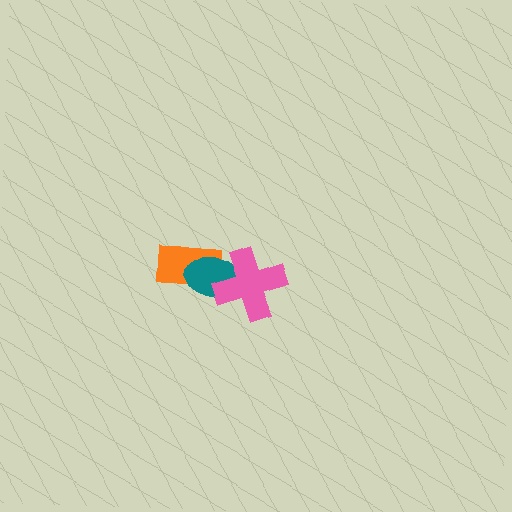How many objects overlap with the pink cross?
1 object overlaps with the pink cross.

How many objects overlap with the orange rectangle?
1 object overlaps with the orange rectangle.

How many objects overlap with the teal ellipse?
2 objects overlap with the teal ellipse.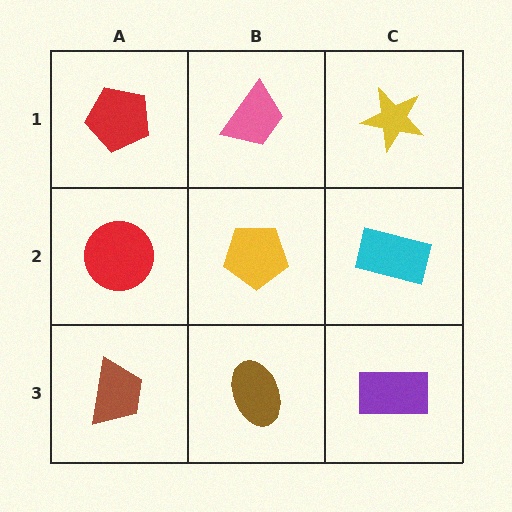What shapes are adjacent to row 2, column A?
A red pentagon (row 1, column A), a brown trapezoid (row 3, column A), a yellow pentagon (row 2, column B).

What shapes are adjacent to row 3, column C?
A cyan rectangle (row 2, column C), a brown ellipse (row 3, column B).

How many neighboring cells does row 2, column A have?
3.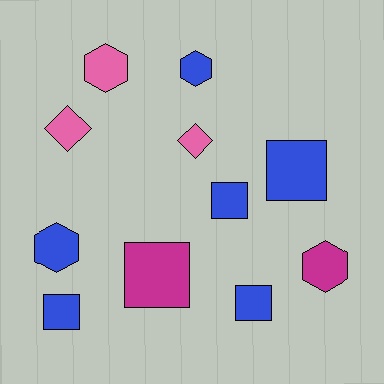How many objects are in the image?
There are 11 objects.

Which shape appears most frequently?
Square, with 5 objects.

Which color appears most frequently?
Blue, with 6 objects.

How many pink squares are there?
There are no pink squares.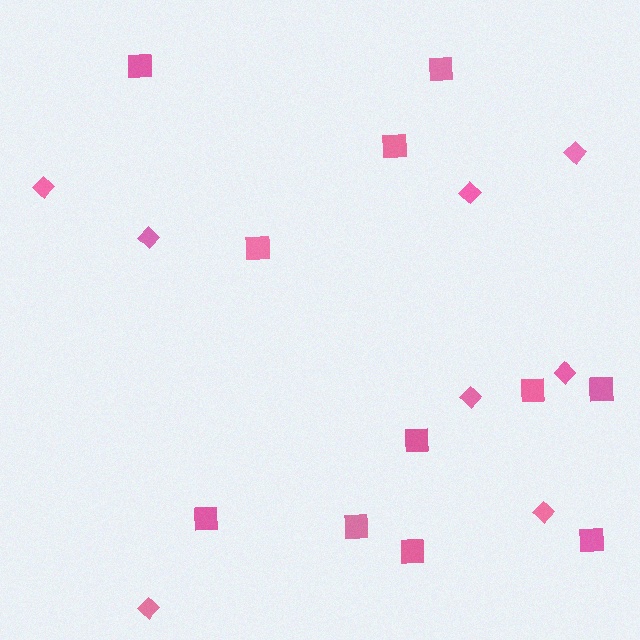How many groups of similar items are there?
There are 2 groups: one group of squares (11) and one group of diamonds (8).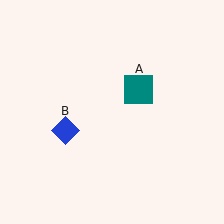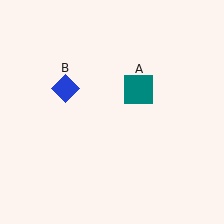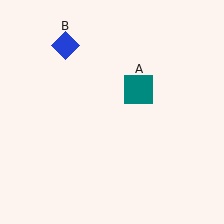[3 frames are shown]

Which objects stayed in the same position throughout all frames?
Teal square (object A) remained stationary.